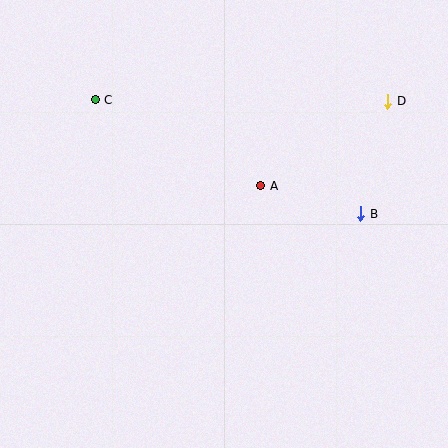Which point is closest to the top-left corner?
Point C is closest to the top-left corner.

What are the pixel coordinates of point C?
Point C is at (95, 100).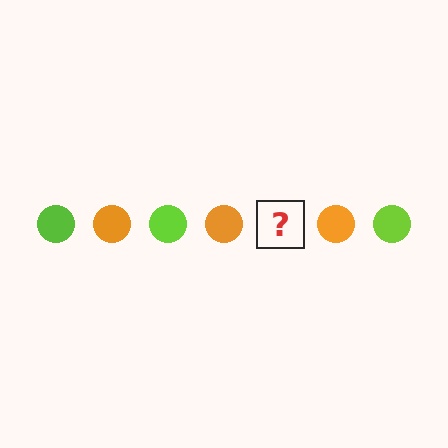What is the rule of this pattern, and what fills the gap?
The rule is that the pattern cycles through lime, orange circles. The gap should be filled with a lime circle.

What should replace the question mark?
The question mark should be replaced with a lime circle.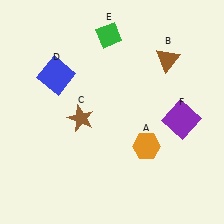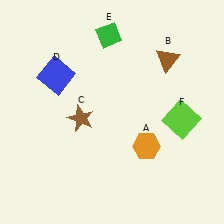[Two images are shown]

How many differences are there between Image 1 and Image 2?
There is 1 difference between the two images.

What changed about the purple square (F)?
In Image 1, F is purple. In Image 2, it changed to lime.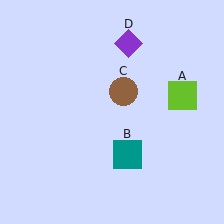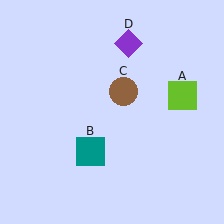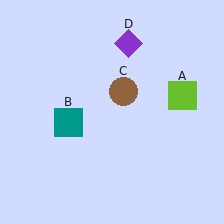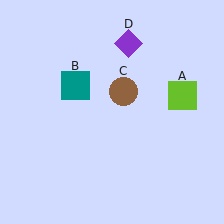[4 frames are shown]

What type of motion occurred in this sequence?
The teal square (object B) rotated clockwise around the center of the scene.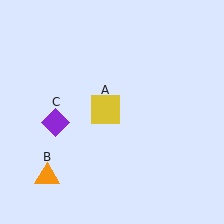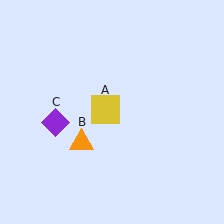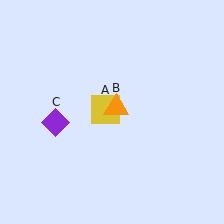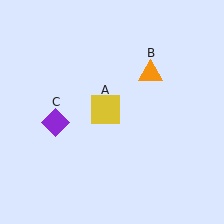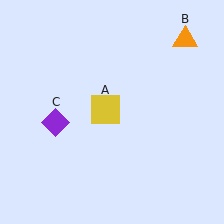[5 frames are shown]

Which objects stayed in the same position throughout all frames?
Yellow square (object A) and purple diamond (object C) remained stationary.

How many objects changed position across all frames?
1 object changed position: orange triangle (object B).